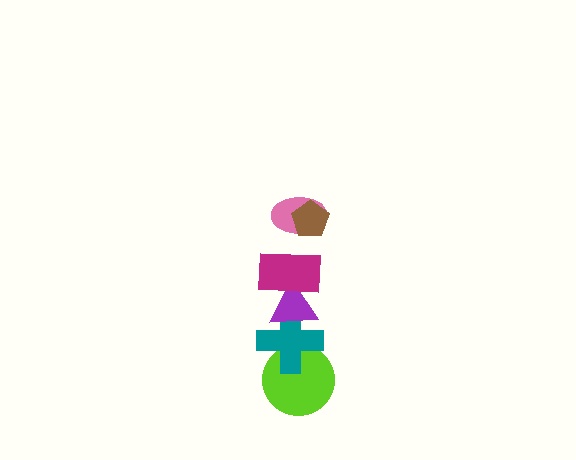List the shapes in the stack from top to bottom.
From top to bottom: the brown pentagon, the pink ellipse, the magenta rectangle, the purple triangle, the teal cross, the lime circle.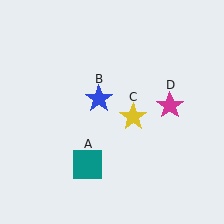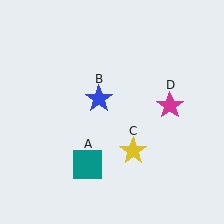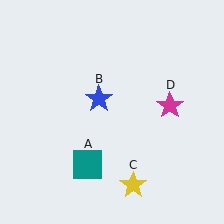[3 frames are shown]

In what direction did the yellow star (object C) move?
The yellow star (object C) moved down.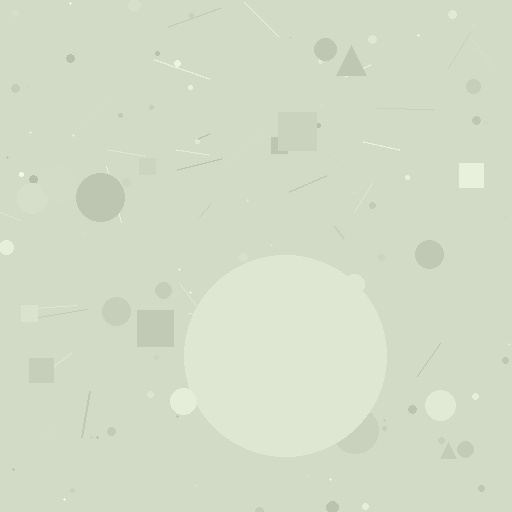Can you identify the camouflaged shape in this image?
The camouflaged shape is a circle.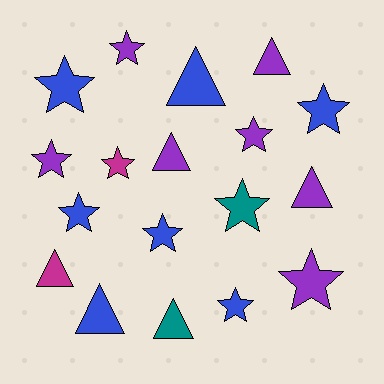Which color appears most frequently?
Blue, with 7 objects.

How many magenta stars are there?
There is 1 magenta star.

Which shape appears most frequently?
Star, with 11 objects.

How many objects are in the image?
There are 18 objects.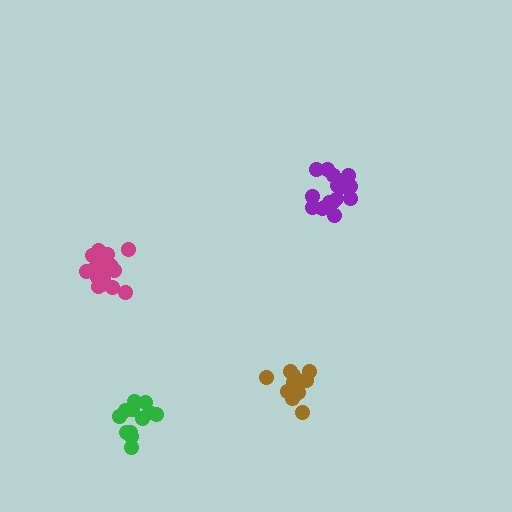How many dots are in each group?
Group 1: 17 dots, Group 2: 12 dots, Group 3: 16 dots, Group 4: 13 dots (58 total).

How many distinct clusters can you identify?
There are 4 distinct clusters.